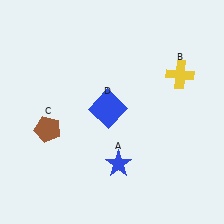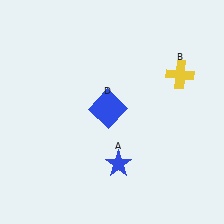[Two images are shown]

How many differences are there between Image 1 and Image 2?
There is 1 difference between the two images.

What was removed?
The brown pentagon (C) was removed in Image 2.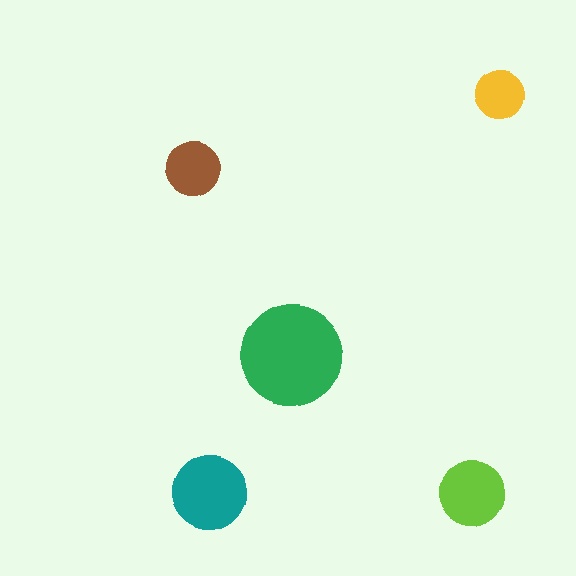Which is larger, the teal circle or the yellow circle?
The teal one.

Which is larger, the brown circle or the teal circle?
The teal one.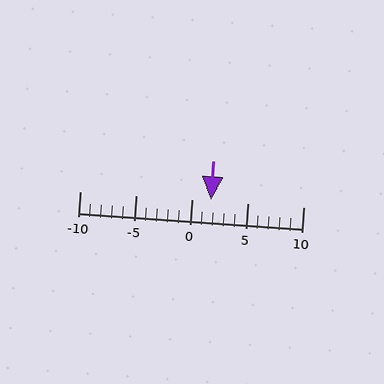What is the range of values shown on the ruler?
The ruler shows values from -10 to 10.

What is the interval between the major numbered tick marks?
The major tick marks are spaced 5 units apart.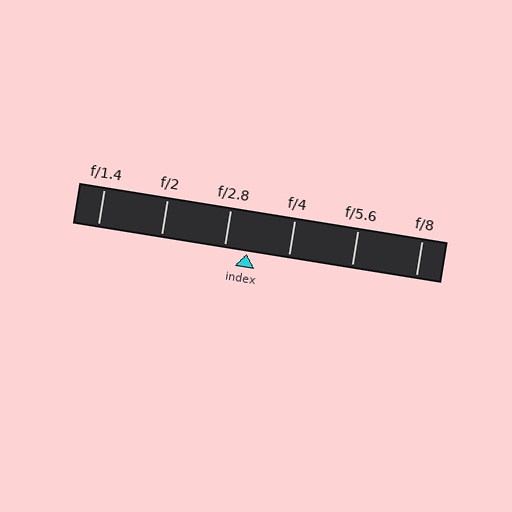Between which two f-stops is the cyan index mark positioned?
The index mark is between f/2.8 and f/4.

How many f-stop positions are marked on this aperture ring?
There are 6 f-stop positions marked.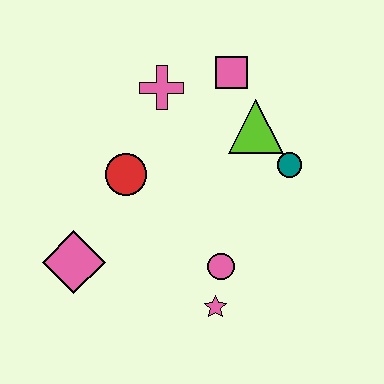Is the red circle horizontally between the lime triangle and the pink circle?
No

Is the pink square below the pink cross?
No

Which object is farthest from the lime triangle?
The pink diamond is farthest from the lime triangle.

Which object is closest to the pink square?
The lime triangle is closest to the pink square.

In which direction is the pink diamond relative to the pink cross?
The pink diamond is below the pink cross.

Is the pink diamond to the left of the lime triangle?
Yes